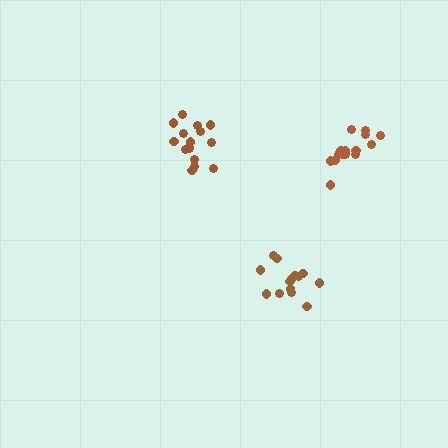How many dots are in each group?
Group 1: 16 dots, Group 2: 14 dots, Group 3: 15 dots (45 total).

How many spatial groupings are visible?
There are 3 spatial groupings.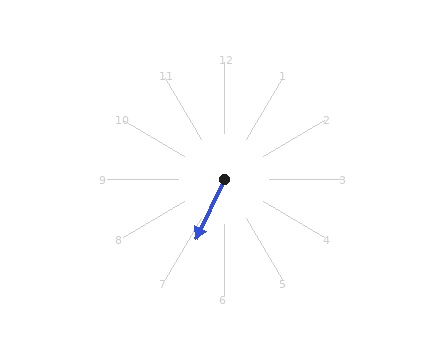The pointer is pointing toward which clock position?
Roughly 7 o'clock.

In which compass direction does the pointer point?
Southwest.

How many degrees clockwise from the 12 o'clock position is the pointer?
Approximately 205 degrees.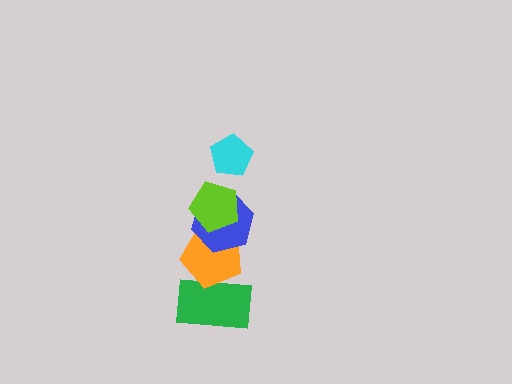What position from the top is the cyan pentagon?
The cyan pentagon is 1st from the top.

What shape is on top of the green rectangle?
The orange pentagon is on top of the green rectangle.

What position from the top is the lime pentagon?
The lime pentagon is 2nd from the top.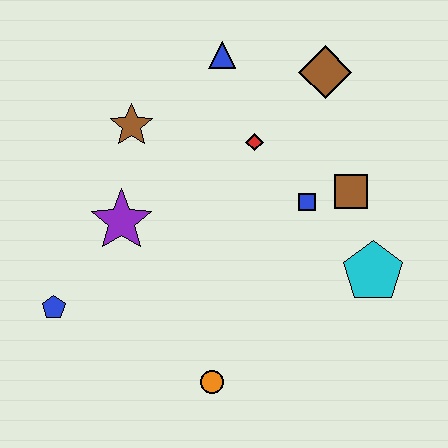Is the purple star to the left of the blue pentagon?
No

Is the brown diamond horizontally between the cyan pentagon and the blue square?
Yes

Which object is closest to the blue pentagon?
The purple star is closest to the blue pentagon.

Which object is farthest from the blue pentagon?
The brown diamond is farthest from the blue pentagon.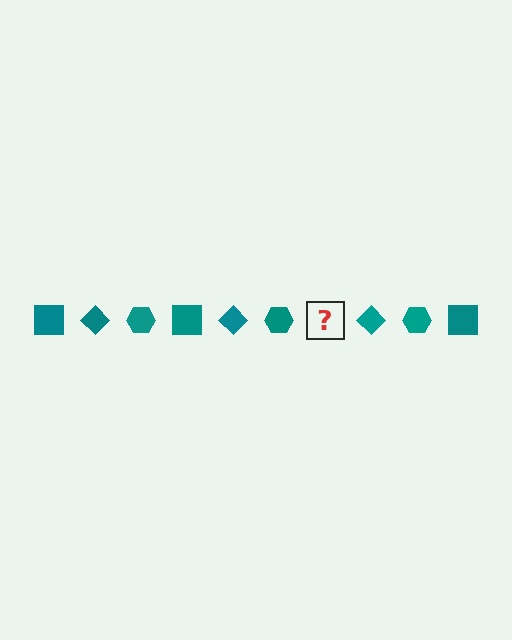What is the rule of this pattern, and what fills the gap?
The rule is that the pattern cycles through square, diamond, hexagon shapes in teal. The gap should be filled with a teal square.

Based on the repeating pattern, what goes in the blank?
The blank should be a teal square.